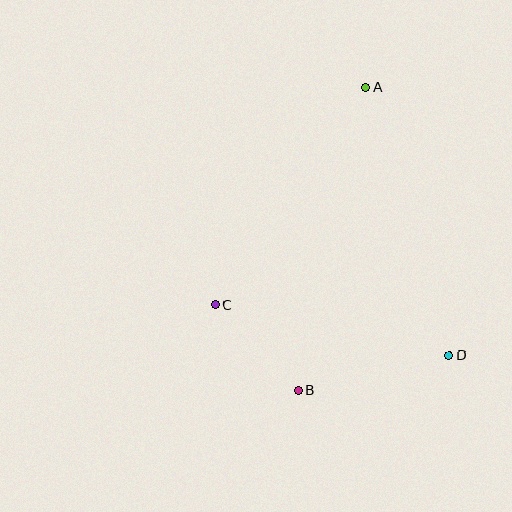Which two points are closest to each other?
Points B and C are closest to each other.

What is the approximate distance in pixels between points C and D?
The distance between C and D is approximately 239 pixels.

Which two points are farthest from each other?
Points A and B are farthest from each other.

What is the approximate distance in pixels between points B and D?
The distance between B and D is approximately 155 pixels.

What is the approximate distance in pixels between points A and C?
The distance between A and C is approximately 264 pixels.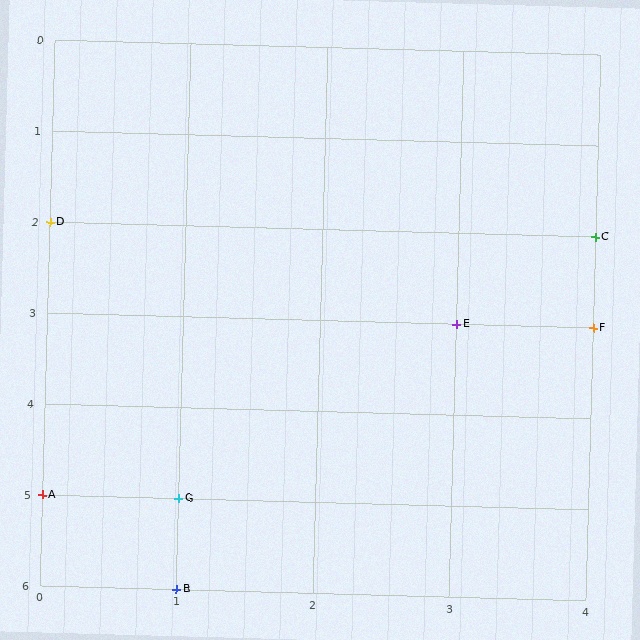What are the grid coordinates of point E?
Point E is at grid coordinates (3, 3).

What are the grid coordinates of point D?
Point D is at grid coordinates (0, 2).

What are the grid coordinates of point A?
Point A is at grid coordinates (0, 5).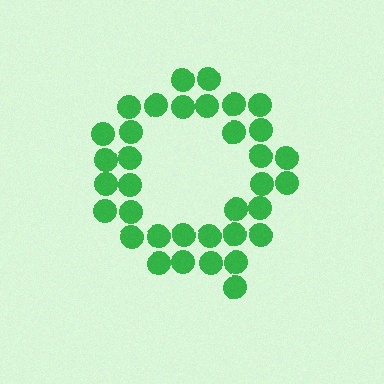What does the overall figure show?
The overall figure shows the letter Q.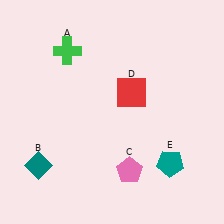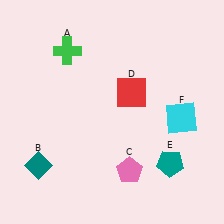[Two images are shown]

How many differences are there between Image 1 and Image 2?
There is 1 difference between the two images.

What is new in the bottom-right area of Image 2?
A cyan square (F) was added in the bottom-right area of Image 2.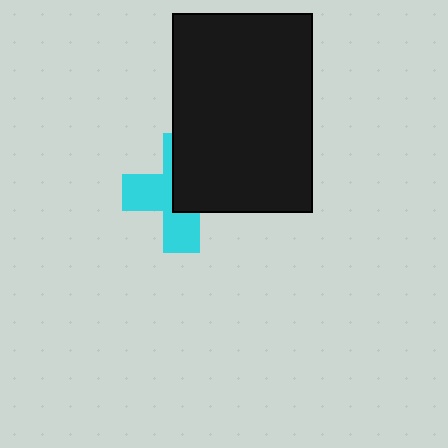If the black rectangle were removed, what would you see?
You would see the complete cyan cross.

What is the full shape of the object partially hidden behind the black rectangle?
The partially hidden object is a cyan cross.